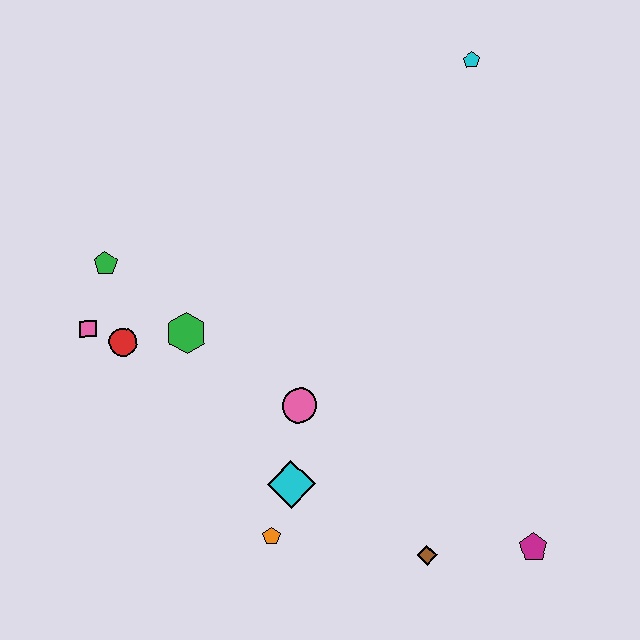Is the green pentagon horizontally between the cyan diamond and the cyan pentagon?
No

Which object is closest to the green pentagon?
The pink square is closest to the green pentagon.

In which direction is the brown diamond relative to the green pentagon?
The brown diamond is to the right of the green pentagon.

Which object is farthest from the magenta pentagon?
The green pentagon is farthest from the magenta pentagon.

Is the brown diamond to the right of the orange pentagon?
Yes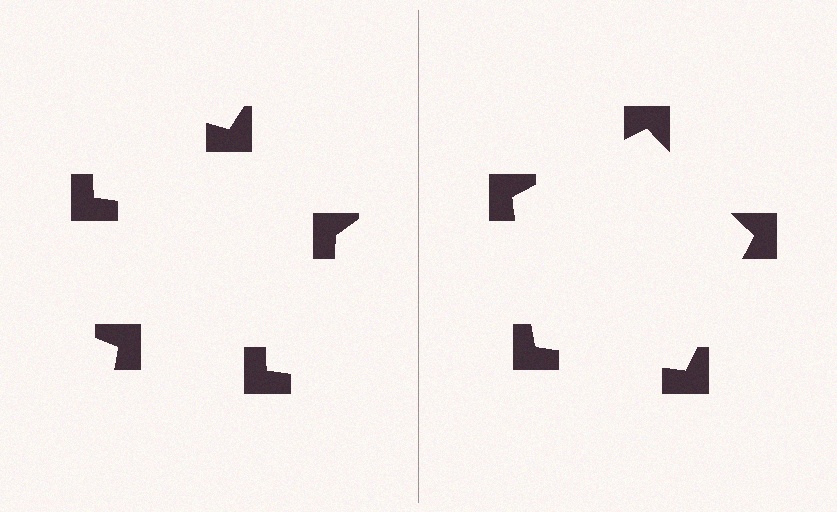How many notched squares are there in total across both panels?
10 — 5 on each side.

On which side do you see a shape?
An illusory pentagon appears on the right side. On the left side the wedge cuts are rotated, so no coherent shape forms.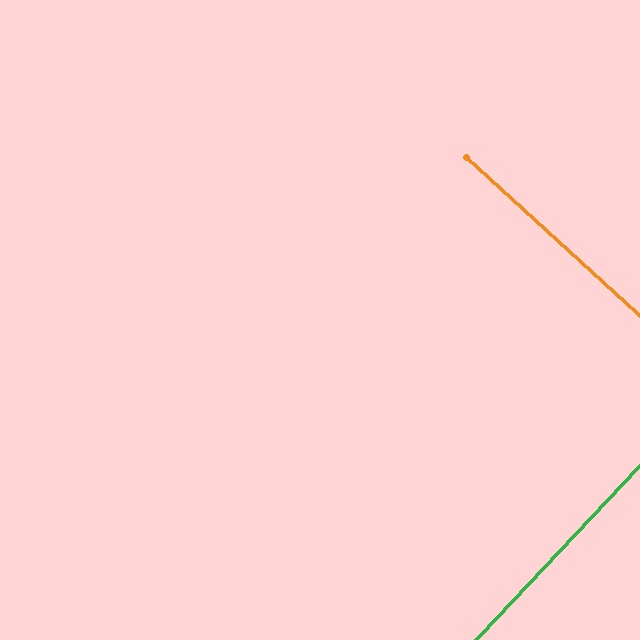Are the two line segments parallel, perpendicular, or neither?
Perpendicular — they meet at approximately 89°.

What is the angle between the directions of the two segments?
Approximately 89 degrees.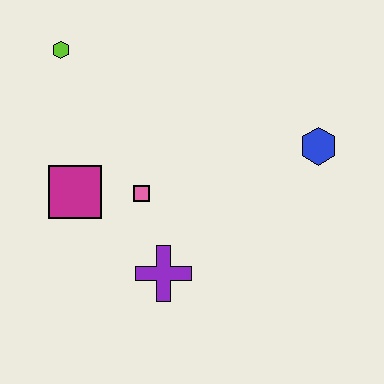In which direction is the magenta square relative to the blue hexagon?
The magenta square is to the left of the blue hexagon.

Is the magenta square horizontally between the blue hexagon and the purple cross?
No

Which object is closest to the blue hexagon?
The pink square is closest to the blue hexagon.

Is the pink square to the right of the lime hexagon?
Yes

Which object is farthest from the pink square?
The blue hexagon is farthest from the pink square.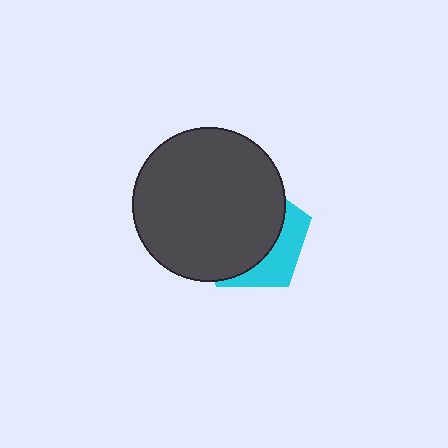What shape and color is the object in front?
The object in front is a dark gray circle.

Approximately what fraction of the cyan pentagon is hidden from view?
Roughly 68% of the cyan pentagon is hidden behind the dark gray circle.